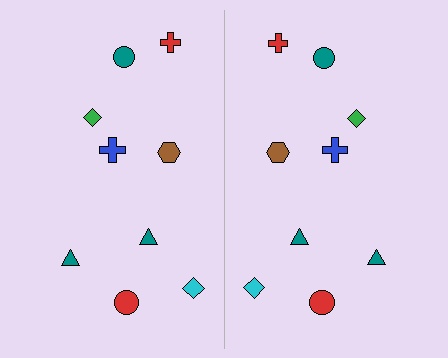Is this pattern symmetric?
Yes, this pattern has bilateral (reflection) symmetry.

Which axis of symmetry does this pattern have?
The pattern has a vertical axis of symmetry running through the center of the image.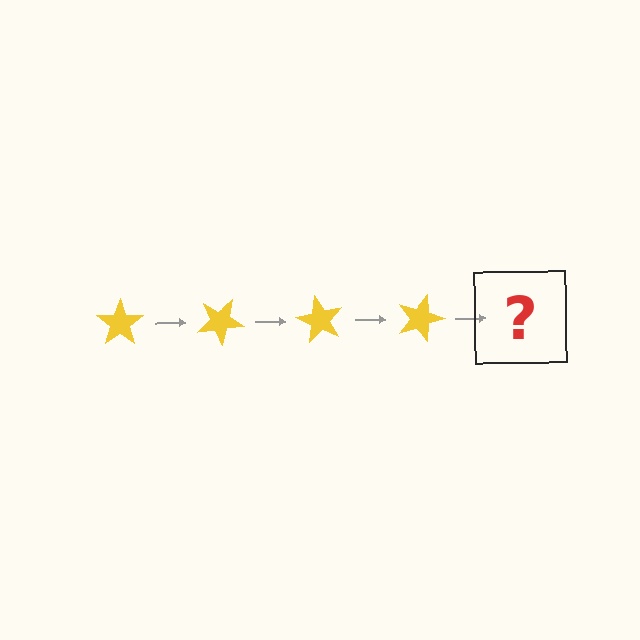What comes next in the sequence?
The next element should be a yellow star rotated 120 degrees.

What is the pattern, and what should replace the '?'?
The pattern is that the star rotates 30 degrees each step. The '?' should be a yellow star rotated 120 degrees.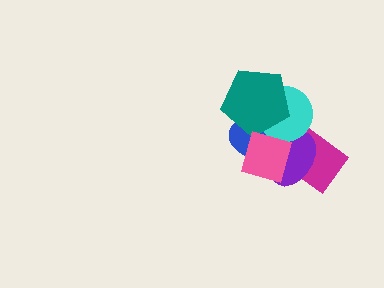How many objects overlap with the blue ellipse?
5 objects overlap with the blue ellipse.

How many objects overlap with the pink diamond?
5 objects overlap with the pink diamond.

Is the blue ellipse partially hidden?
Yes, it is partially covered by another shape.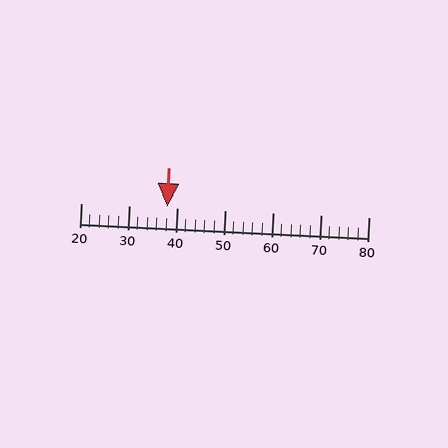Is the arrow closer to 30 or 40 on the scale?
The arrow is closer to 40.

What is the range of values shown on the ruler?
The ruler shows values from 20 to 80.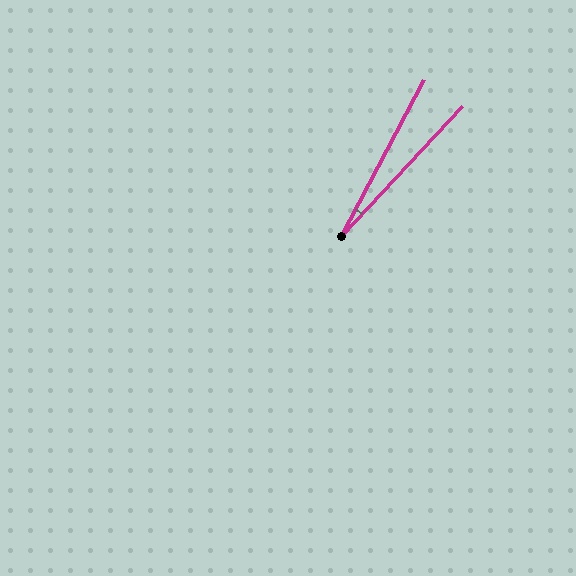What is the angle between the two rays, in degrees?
Approximately 15 degrees.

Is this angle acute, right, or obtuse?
It is acute.